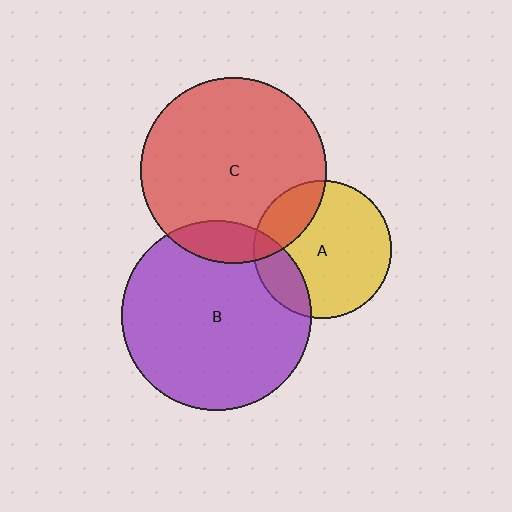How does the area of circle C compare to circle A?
Approximately 1.8 times.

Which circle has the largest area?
Circle B (purple).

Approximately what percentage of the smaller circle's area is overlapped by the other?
Approximately 20%.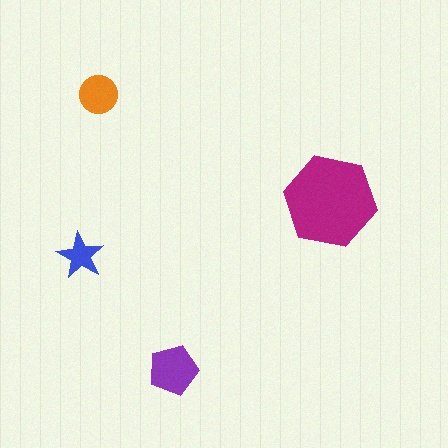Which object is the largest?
The magenta hexagon.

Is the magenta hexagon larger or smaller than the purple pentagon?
Larger.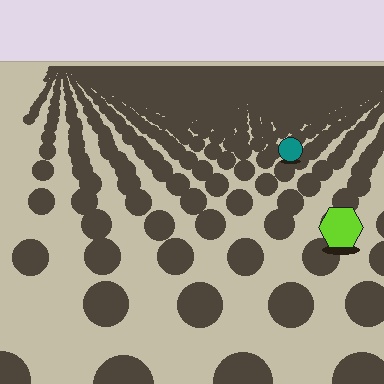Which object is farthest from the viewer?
The teal circle is farthest from the viewer. It appears smaller and the ground texture around it is denser.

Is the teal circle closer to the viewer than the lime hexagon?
No. The lime hexagon is closer — you can tell from the texture gradient: the ground texture is coarser near it.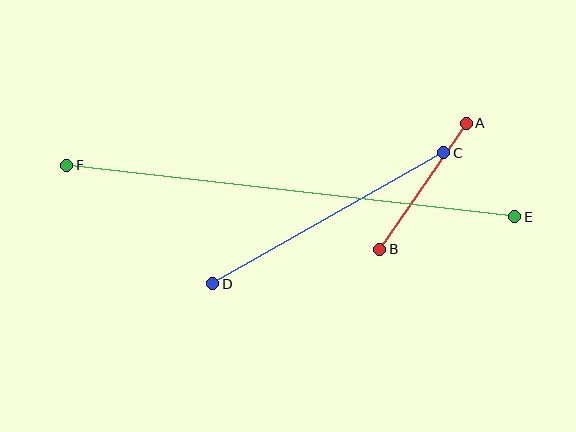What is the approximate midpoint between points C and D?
The midpoint is at approximately (328, 218) pixels.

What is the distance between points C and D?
The distance is approximately 266 pixels.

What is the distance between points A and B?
The distance is approximately 153 pixels.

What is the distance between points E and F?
The distance is approximately 451 pixels.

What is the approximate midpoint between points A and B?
The midpoint is at approximately (423, 186) pixels.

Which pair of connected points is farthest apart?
Points E and F are farthest apart.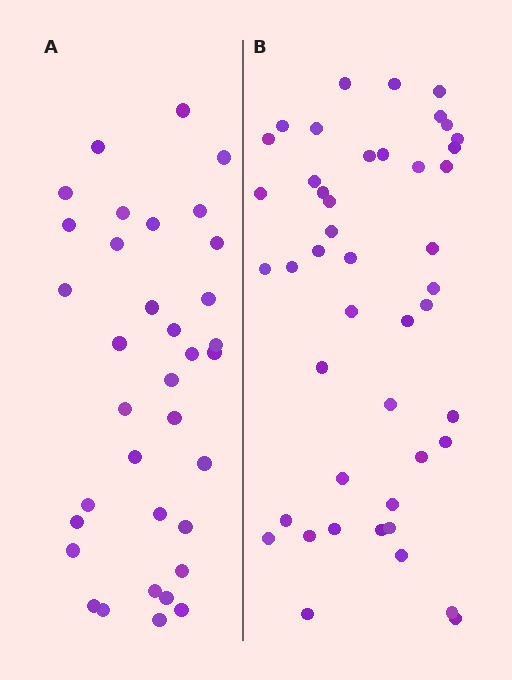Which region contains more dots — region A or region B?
Region B (the right region) has more dots.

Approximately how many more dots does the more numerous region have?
Region B has roughly 10 or so more dots than region A.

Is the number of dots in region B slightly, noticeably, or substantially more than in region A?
Region B has noticeably more, but not dramatically so. The ratio is roughly 1.3 to 1.